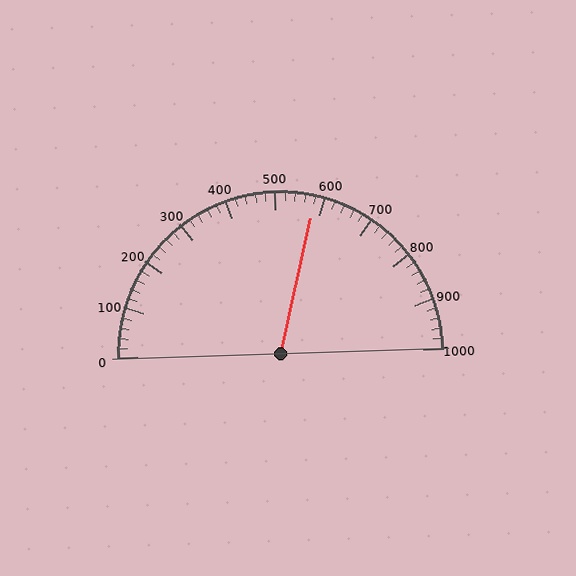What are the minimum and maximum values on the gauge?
The gauge ranges from 0 to 1000.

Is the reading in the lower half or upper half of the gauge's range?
The reading is in the upper half of the range (0 to 1000).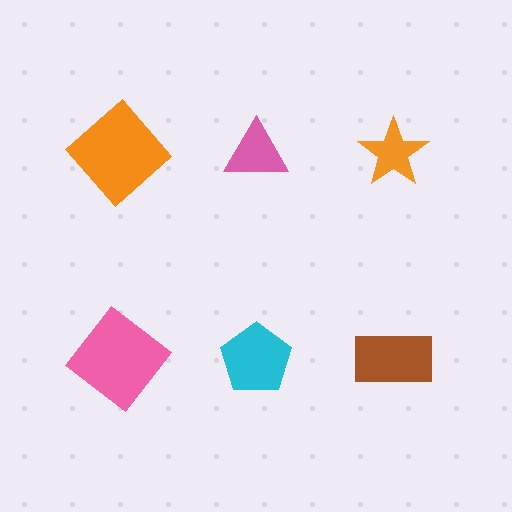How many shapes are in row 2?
3 shapes.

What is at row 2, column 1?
A pink diamond.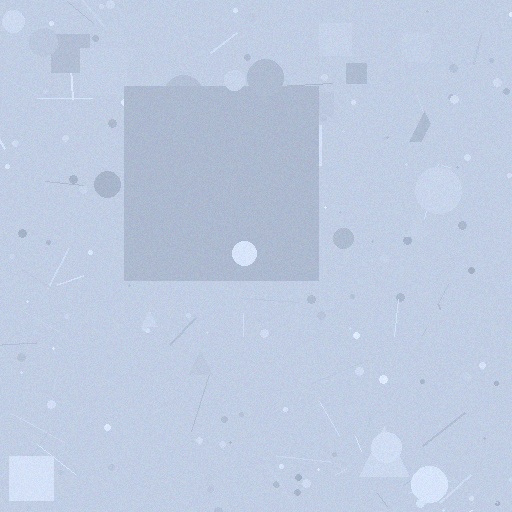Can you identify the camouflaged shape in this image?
The camouflaged shape is a square.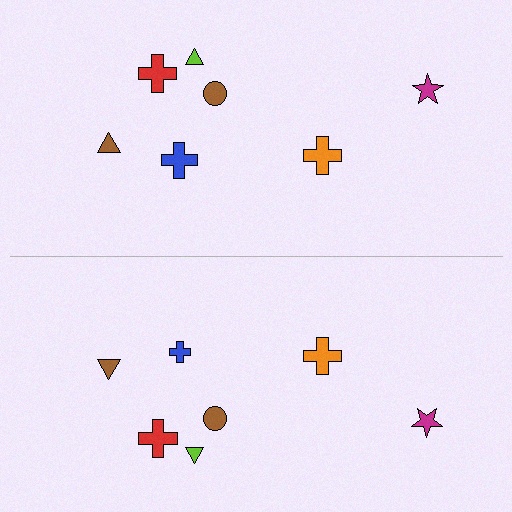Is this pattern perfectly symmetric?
No, the pattern is not perfectly symmetric. The blue cross on the bottom side has a different size than its mirror counterpart.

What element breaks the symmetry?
The blue cross on the bottom side has a different size than its mirror counterpart.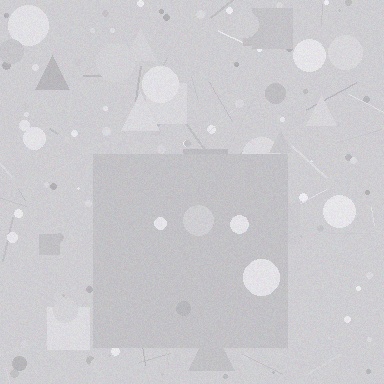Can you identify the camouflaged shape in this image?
The camouflaged shape is a square.